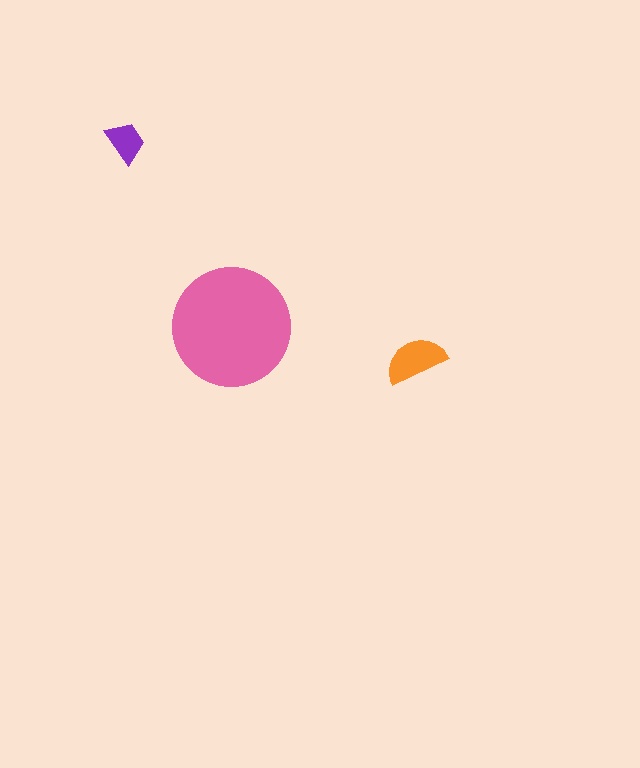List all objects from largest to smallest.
The pink circle, the orange semicircle, the purple trapezoid.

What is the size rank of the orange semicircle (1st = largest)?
2nd.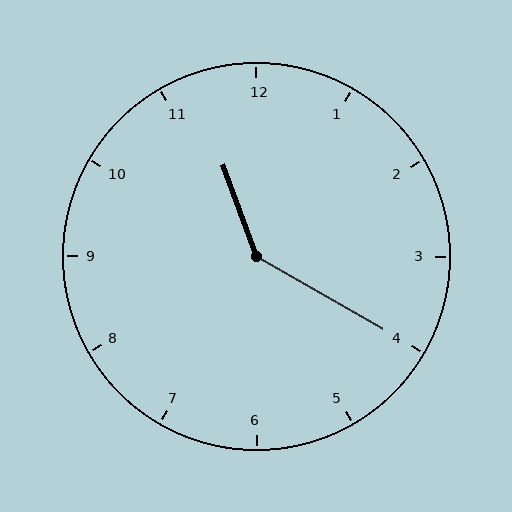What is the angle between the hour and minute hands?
Approximately 140 degrees.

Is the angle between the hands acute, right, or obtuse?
It is obtuse.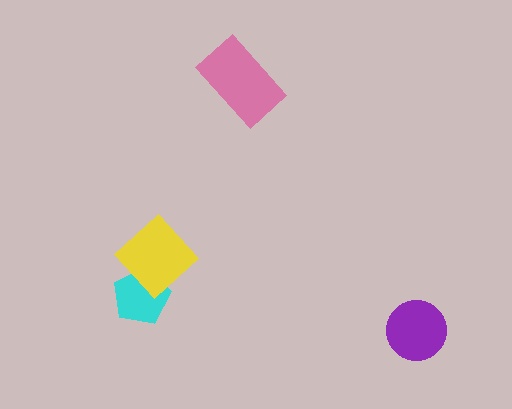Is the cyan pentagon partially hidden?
Yes, it is partially covered by another shape.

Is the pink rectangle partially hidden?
No, no other shape covers it.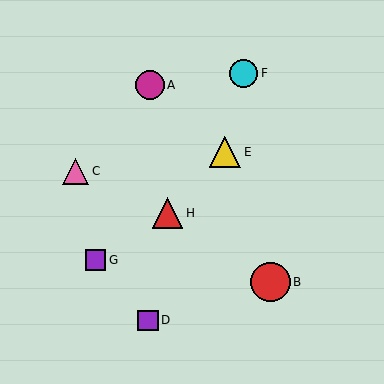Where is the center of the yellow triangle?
The center of the yellow triangle is at (225, 152).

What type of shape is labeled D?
Shape D is a purple square.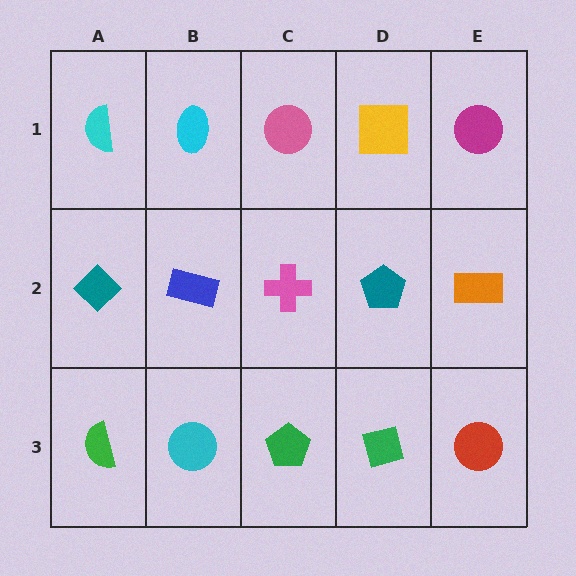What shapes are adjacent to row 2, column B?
A cyan ellipse (row 1, column B), a cyan circle (row 3, column B), a teal diamond (row 2, column A), a pink cross (row 2, column C).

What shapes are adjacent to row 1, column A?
A teal diamond (row 2, column A), a cyan ellipse (row 1, column B).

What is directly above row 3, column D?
A teal pentagon.